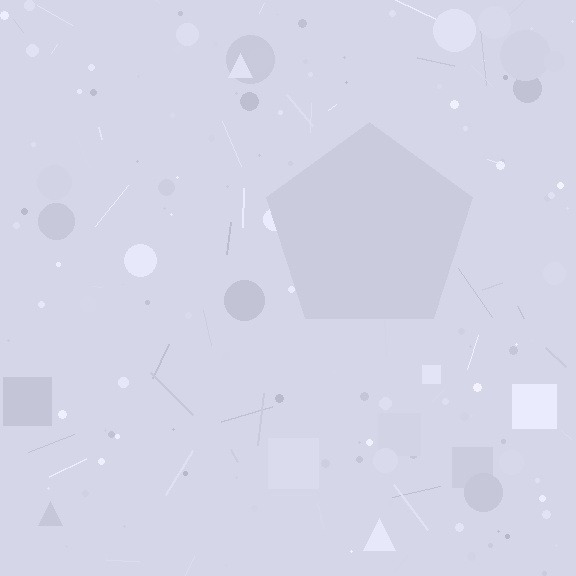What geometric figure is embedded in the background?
A pentagon is embedded in the background.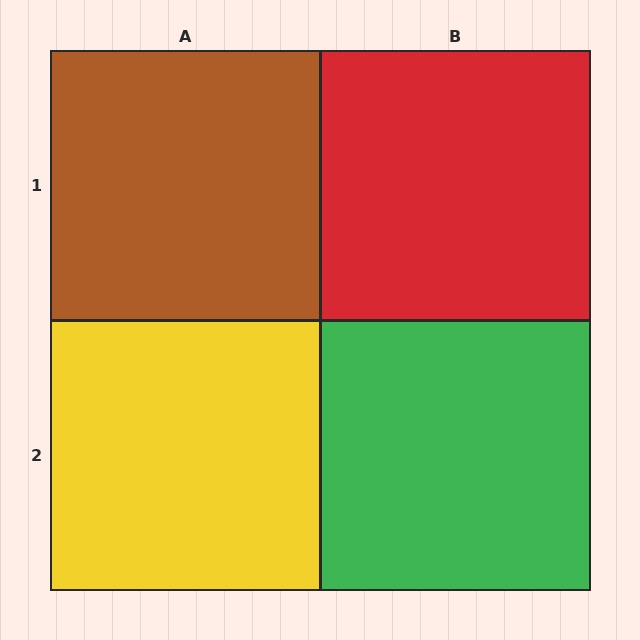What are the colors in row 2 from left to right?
Yellow, green.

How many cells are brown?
1 cell is brown.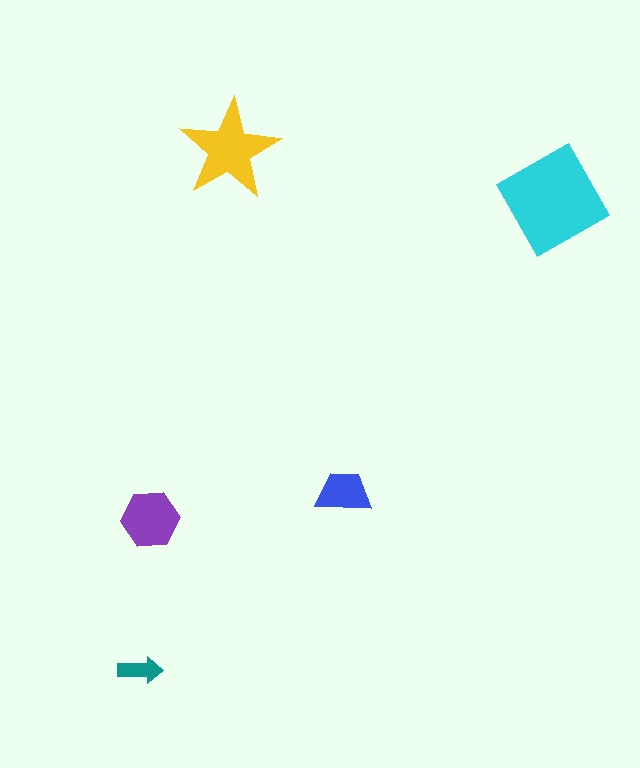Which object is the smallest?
The teal arrow.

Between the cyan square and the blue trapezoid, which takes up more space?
The cyan square.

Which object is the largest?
The cyan square.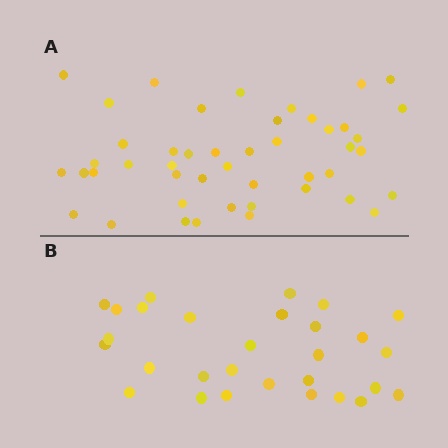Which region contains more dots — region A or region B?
Region A (the top region) has more dots.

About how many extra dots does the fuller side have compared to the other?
Region A has approximately 15 more dots than region B.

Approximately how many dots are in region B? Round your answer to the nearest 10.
About 30 dots. (The exact count is 29, which rounds to 30.)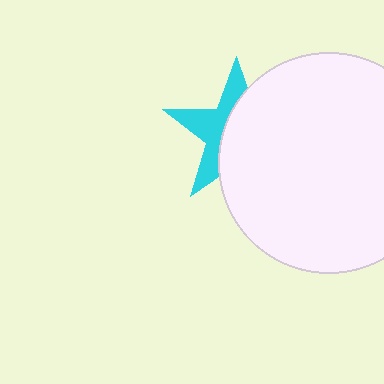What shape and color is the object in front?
The object in front is a white circle.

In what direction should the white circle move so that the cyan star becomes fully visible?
The white circle should move right. That is the shortest direction to clear the overlap and leave the cyan star fully visible.